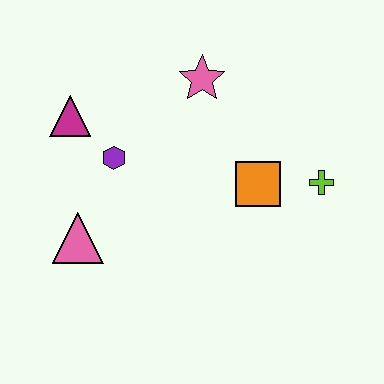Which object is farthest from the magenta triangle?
The lime cross is farthest from the magenta triangle.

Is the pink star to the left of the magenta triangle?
No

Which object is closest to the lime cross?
The orange square is closest to the lime cross.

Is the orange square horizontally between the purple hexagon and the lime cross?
Yes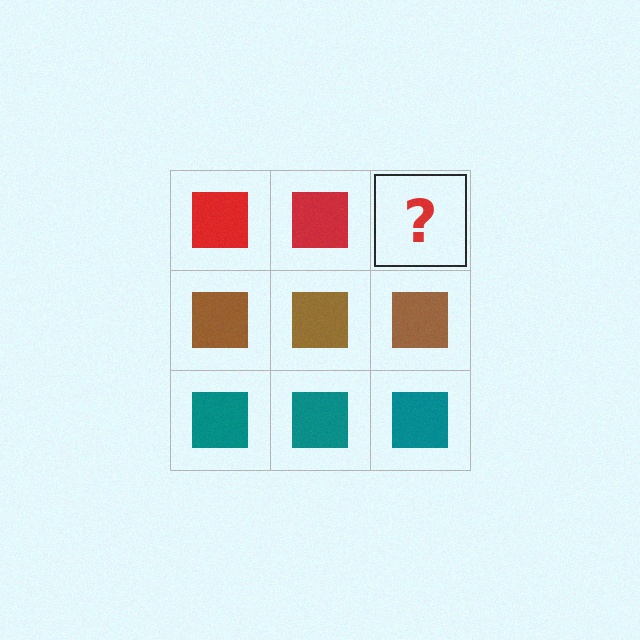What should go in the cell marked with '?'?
The missing cell should contain a red square.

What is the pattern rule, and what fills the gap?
The rule is that each row has a consistent color. The gap should be filled with a red square.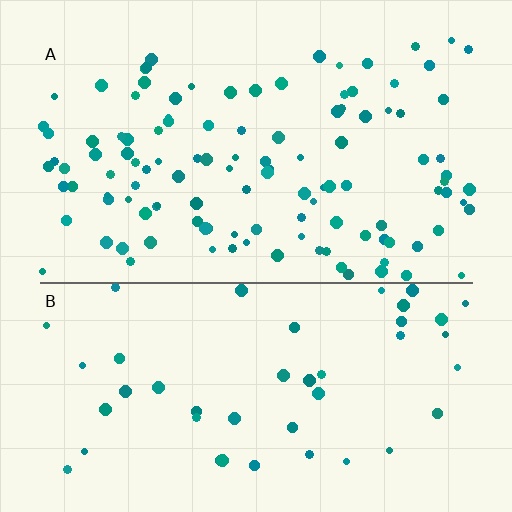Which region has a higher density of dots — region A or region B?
A (the top).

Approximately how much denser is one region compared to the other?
Approximately 2.6× — region A over region B.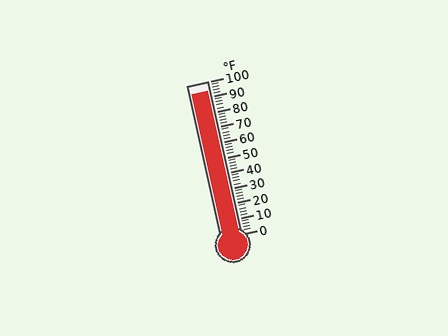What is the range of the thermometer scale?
The thermometer scale ranges from 0°F to 100°F.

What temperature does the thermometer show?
The thermometer shows approximately 94°F.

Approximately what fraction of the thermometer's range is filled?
The thermometer is filled to approximately 95% of its range.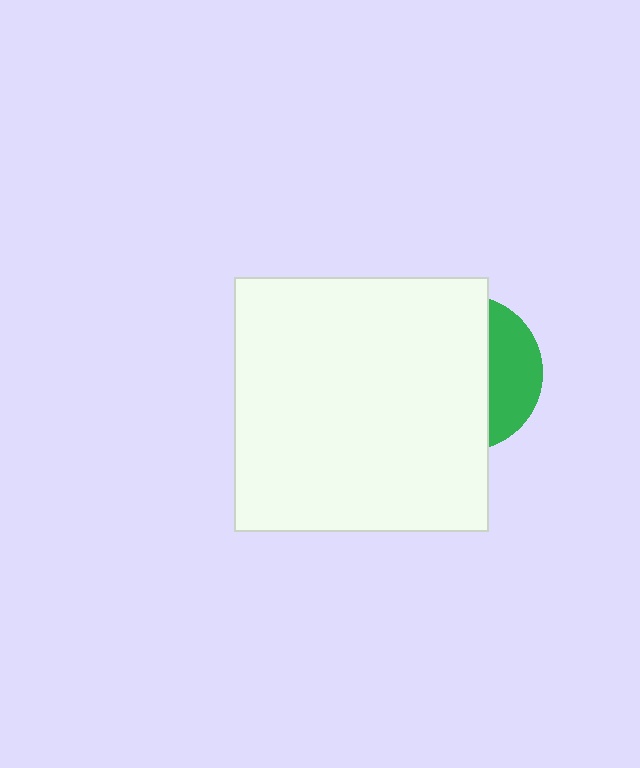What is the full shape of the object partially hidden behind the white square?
The partially hidden object is a green circle.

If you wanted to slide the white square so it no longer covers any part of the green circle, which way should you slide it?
Slide it left — that is the most direct way to separate the two shapes.